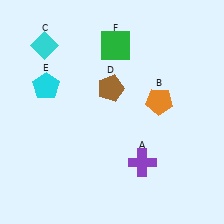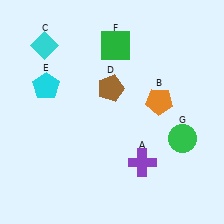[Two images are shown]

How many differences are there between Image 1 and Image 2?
There is 1 difference between the two images.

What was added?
A green circle (G) was added in Image 2.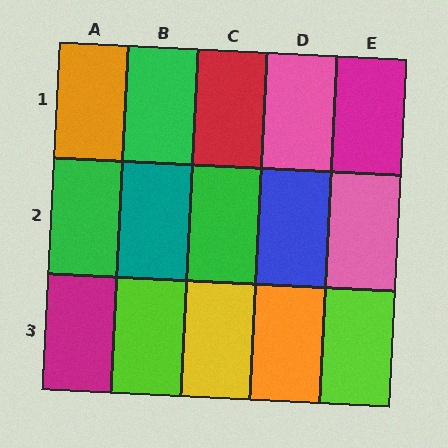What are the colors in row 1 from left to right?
Orange, green, red, pink, magenta.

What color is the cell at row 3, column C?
Yellow.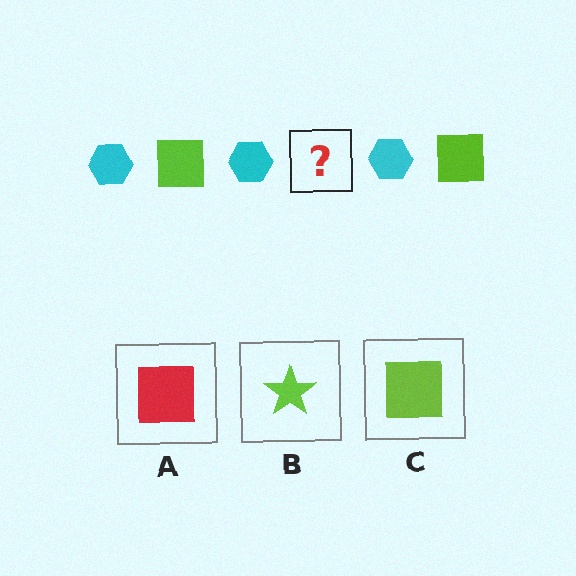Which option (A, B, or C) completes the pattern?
C.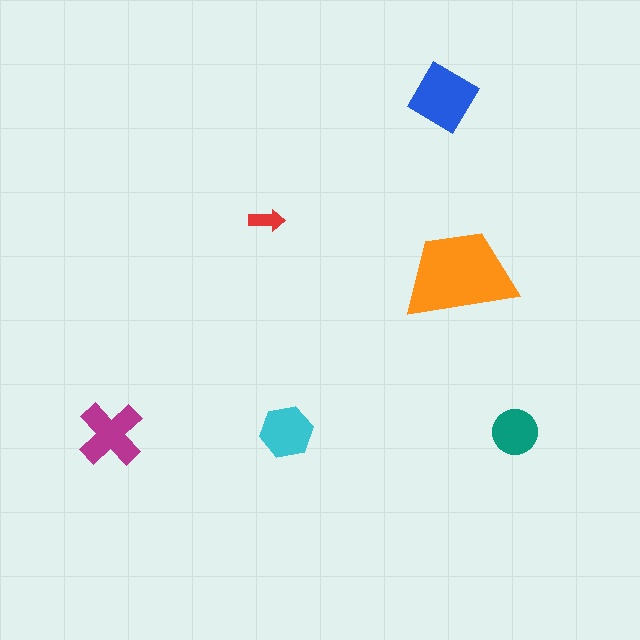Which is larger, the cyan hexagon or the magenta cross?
The magenta cross.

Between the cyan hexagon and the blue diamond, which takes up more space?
The blue diamond.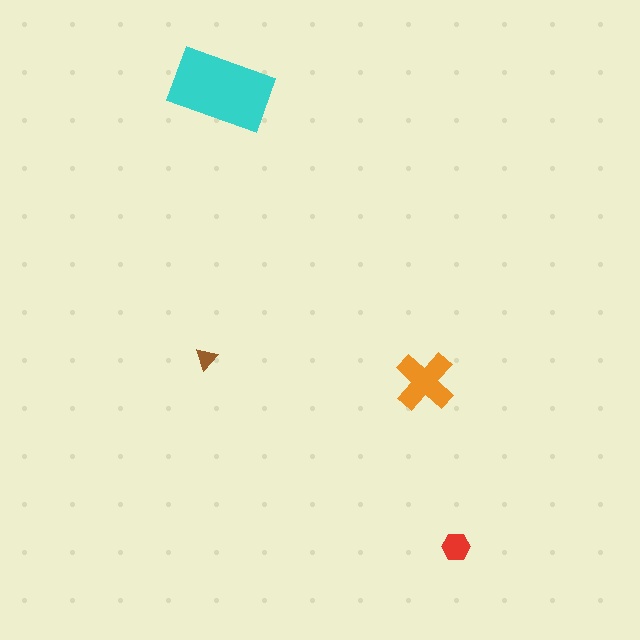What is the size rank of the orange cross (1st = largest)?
2nd.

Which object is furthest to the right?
The red hexagon is rightmost.